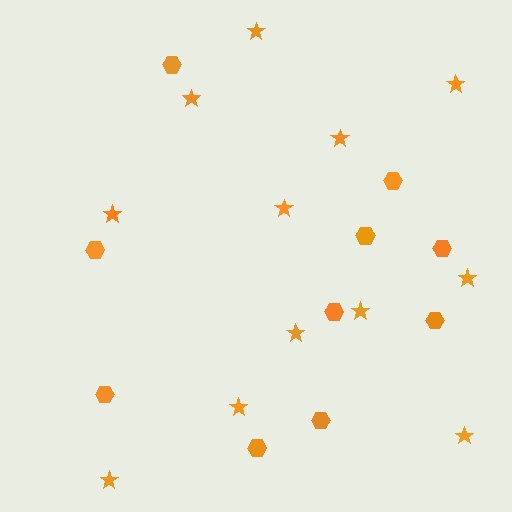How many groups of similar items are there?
There are 2 groups: one group of stars (12) and one group of hexagons (10).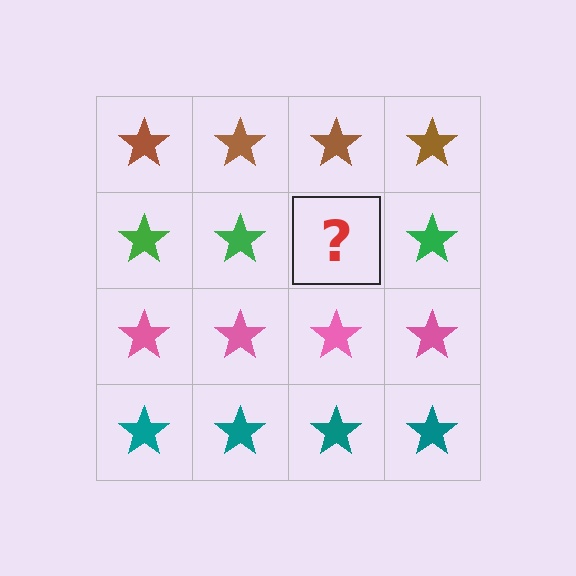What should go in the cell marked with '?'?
The missing cell should contain a green star.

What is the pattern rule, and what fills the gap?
The rule is that each row has a consistent color. The gap should be filled with a green star.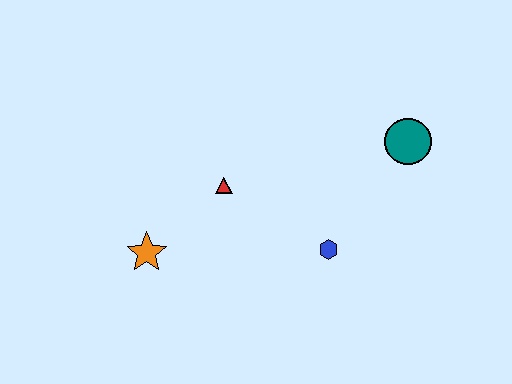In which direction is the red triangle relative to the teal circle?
The red triangle is to the left of the teal circle.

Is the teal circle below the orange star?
No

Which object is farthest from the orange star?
The teal circle is farthest from the orange star.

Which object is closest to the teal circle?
The blue hexagon is closest to the teal circle.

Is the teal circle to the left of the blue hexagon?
No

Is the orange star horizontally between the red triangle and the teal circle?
No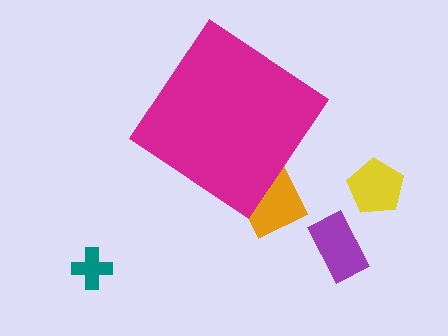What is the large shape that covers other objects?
A magenta diamond.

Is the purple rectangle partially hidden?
No, the purple rectangle is fully visible.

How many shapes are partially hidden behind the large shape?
1 shape is partially hidden.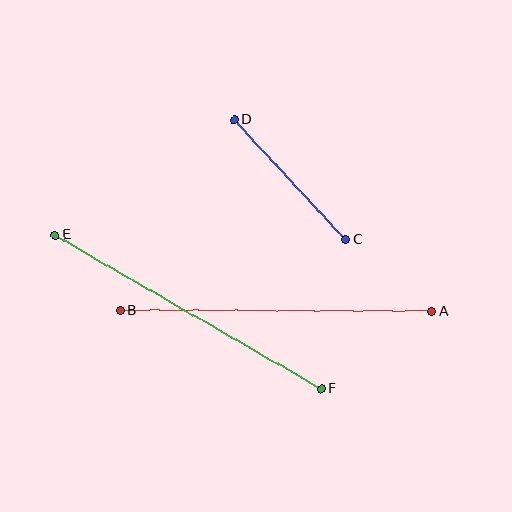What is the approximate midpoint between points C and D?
The midpoint is at approximately (290, 180) pixels.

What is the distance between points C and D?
The distance is approximately 164 pixels.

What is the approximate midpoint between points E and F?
The midpoint is at approximately (188, 312) pixels.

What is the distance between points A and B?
The distance is approximately 312 pixels.